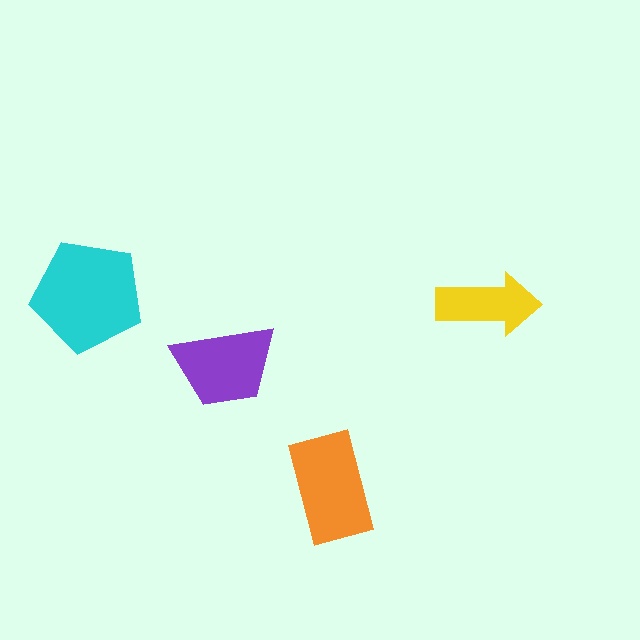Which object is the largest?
The cyan pentagon.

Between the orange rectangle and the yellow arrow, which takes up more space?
The orange rectangle.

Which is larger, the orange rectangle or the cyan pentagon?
The cyan pentagon.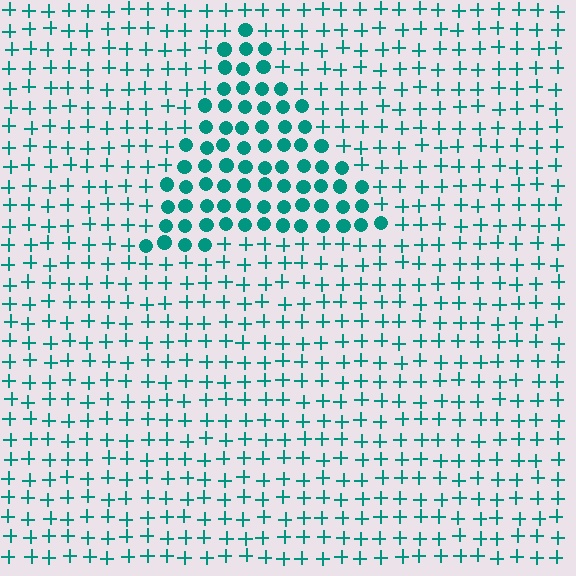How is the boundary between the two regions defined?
The boundary is defined by a change in element shape: circles inside vs. plus signs outside. All elements share the same color and spacing.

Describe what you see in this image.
The image is filled with small teal elements arranged in a uniform grid. A triangle-shaped region contains circles, while the surrounding area contains plus signs. The boundary is defined purely by the change in element shape.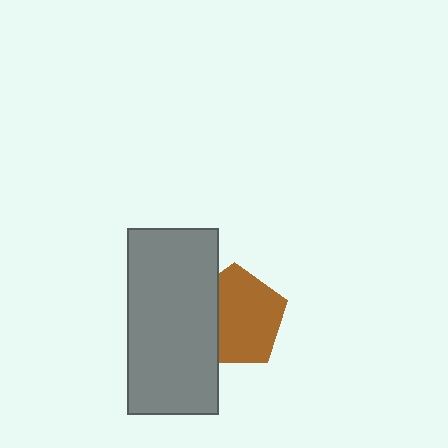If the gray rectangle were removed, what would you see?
You would see the complete brown pentagon.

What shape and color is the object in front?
The object in front is a gray rectangle.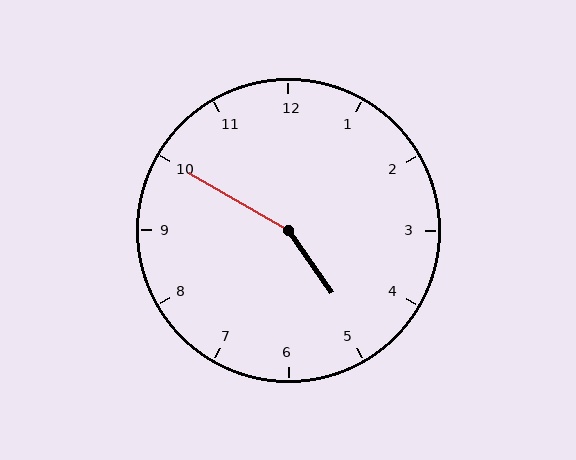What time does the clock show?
4:50.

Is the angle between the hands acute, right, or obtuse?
It is obtuse.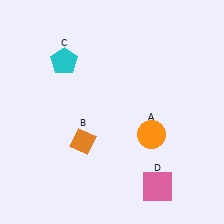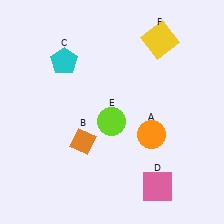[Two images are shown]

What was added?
A lime circle (E), a yellow square (F) were added in Image 2.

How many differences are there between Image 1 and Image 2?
There are 2 differences between the two images.